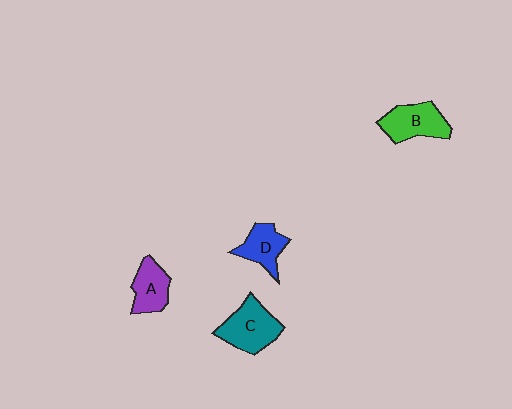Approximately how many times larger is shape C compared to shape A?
Approximately 1.4 times.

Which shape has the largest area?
Shape C (teal).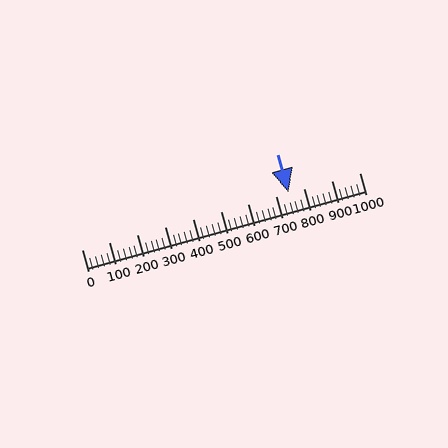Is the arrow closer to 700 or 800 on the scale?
The arrow is closer to 700.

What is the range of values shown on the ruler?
The ruler shows values from 0 to 1000.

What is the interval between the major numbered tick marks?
The major tick marks are spaced 100 units apart.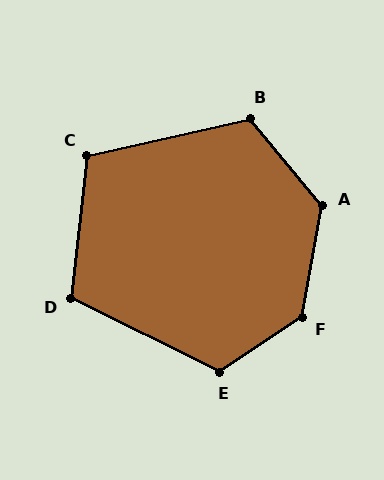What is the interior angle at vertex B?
Approximately 117 degrees (obtuse).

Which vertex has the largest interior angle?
F, at approximately 134 degrees.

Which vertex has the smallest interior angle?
C, at approximately 109 degrees.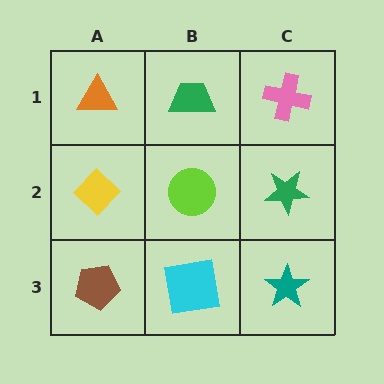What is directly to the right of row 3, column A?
A cyan square.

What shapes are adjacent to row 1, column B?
A lime circle (row 2, column B), an orange triangle (row 1, column A), a pink cross (row 1, column C).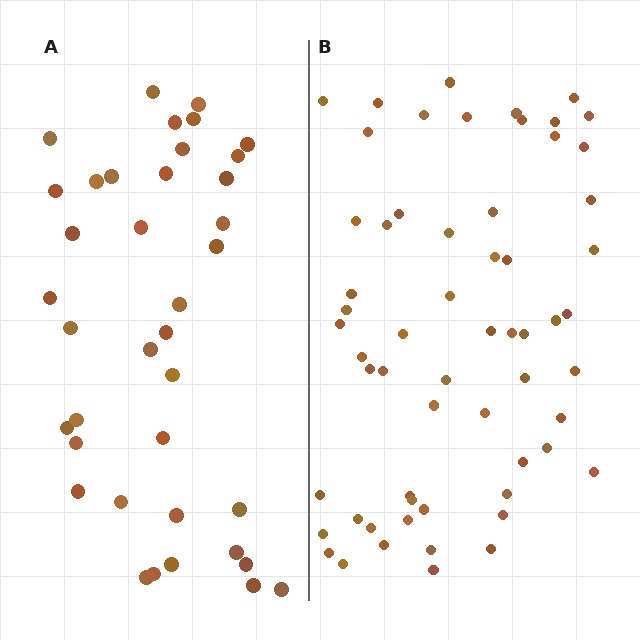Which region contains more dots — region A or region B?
Region B (the right region) has more dots.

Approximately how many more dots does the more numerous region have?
Region B has approximately 20 more dots than region A.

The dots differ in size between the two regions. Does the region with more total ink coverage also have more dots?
No. Region A has more total ink coverage because its dots are larger, but region B actually contains more individual dots. Total area can be misleading — the number of items is what matters here.